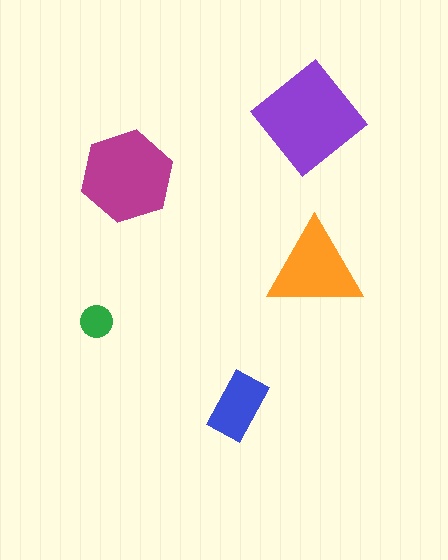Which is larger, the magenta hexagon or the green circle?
The magenta hexagon.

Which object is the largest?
The purple diamond.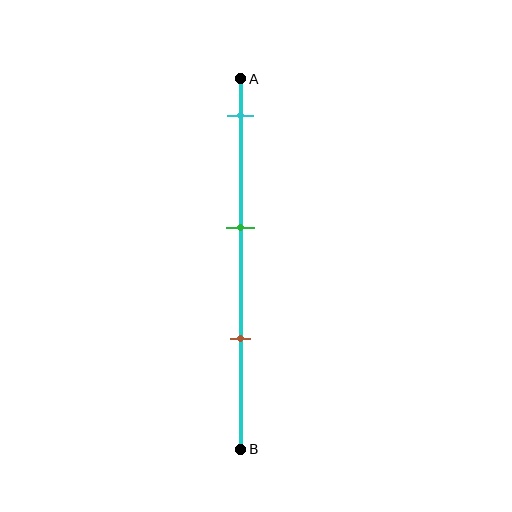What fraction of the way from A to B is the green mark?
The green mark is approximately 40% (0.4) of the way from A to B.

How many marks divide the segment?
There are 3 marks dividing the segment.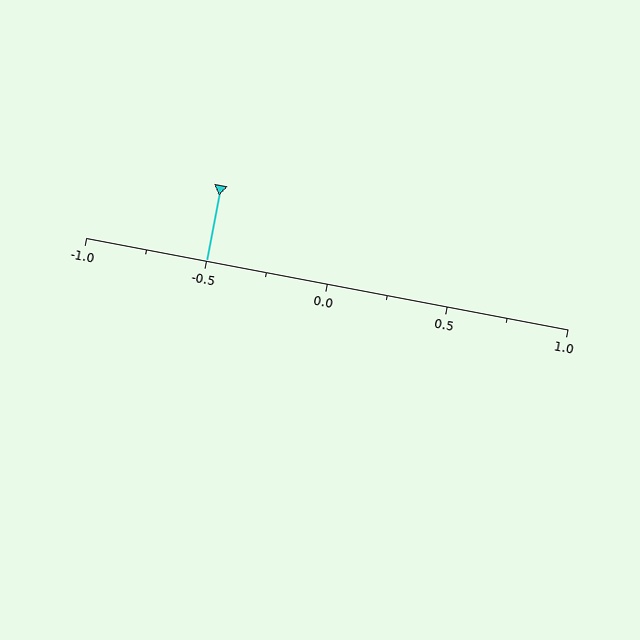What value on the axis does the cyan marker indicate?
The marker indicates approximately -0.5.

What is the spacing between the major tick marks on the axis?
The major ticks are spaced 0.5 apart.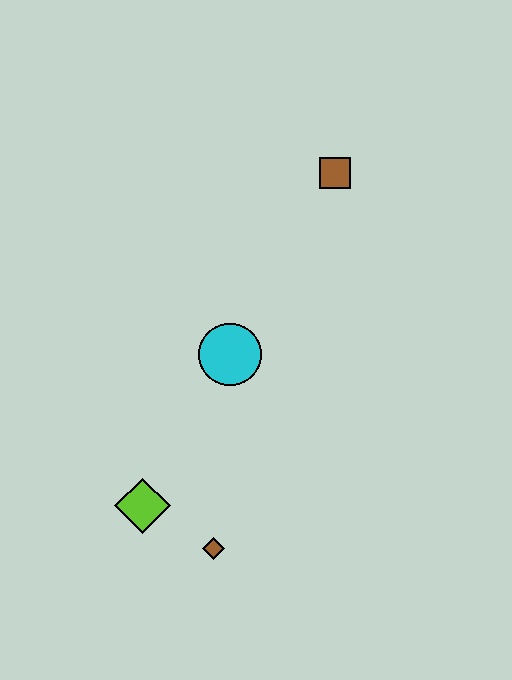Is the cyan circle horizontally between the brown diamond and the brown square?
Yes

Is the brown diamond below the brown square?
Yes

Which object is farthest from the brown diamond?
The brown square is farthest from the brown diamond.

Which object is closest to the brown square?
The cyan circle is closest to the brown square.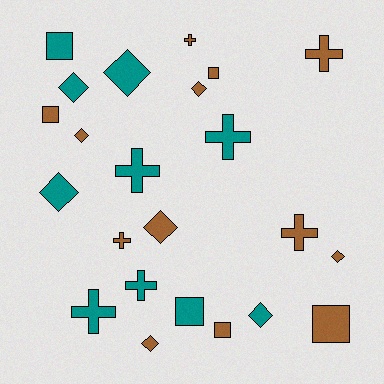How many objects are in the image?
There are 23 objects.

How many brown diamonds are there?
There are 5 brown diamonds.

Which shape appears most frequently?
Diamond, with 9 objects.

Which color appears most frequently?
Brown, with 13 objects.